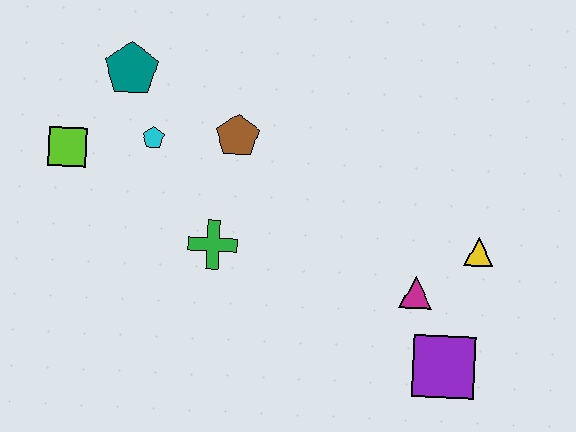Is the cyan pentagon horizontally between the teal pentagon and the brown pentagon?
Yes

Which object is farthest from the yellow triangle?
The lime square is farthest from the yellow triangle.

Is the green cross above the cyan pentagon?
No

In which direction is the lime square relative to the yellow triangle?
The lime square is to the left of the yellow triangle.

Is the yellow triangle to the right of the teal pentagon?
Yes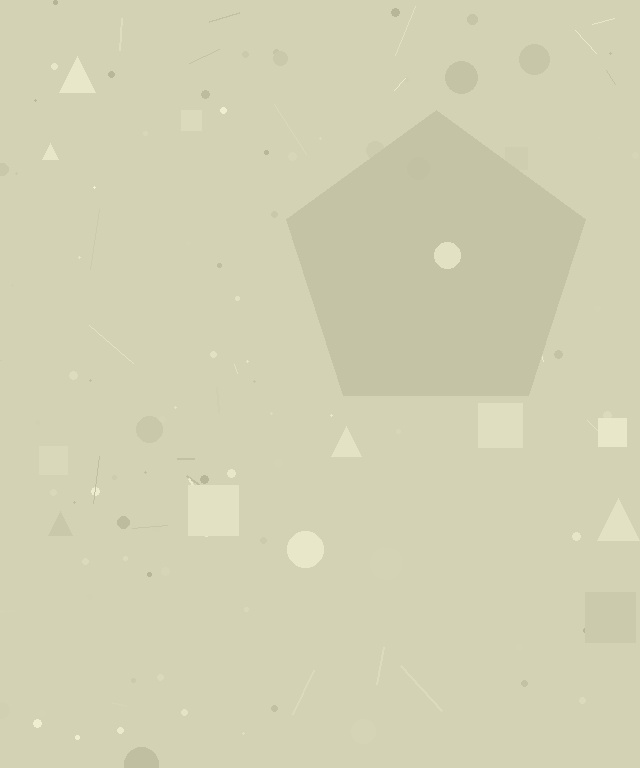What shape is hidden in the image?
A pentagon is hidden in the image.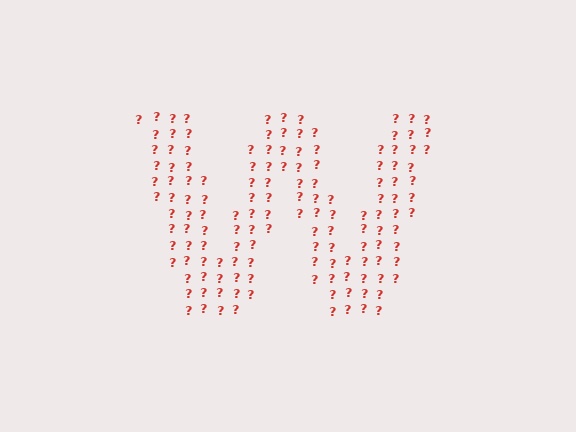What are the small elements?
The small elements are question marks.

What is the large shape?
The large shape is the letter W.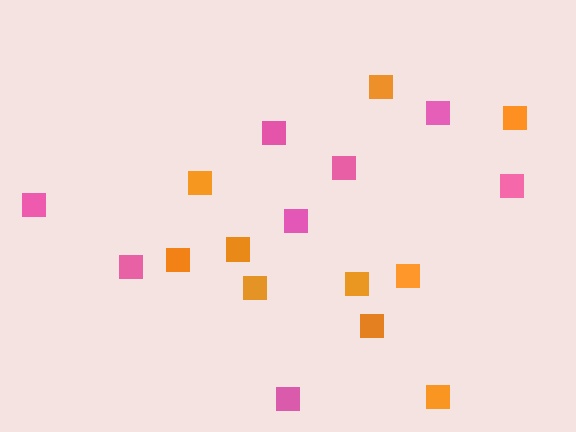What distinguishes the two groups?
There are 2 groups: one group of pink squares (8) and one group of orange squares (10).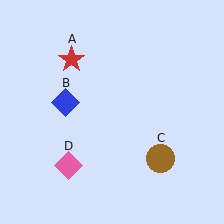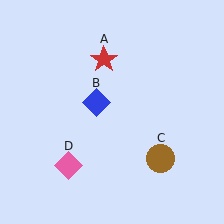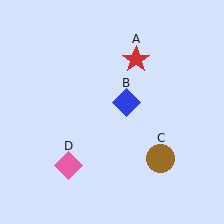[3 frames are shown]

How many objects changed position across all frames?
2 objects changed position: red star (object A), blue diamond (object B).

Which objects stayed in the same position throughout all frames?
Brown circle (object C) and pink diamond (object D) remained stationary.